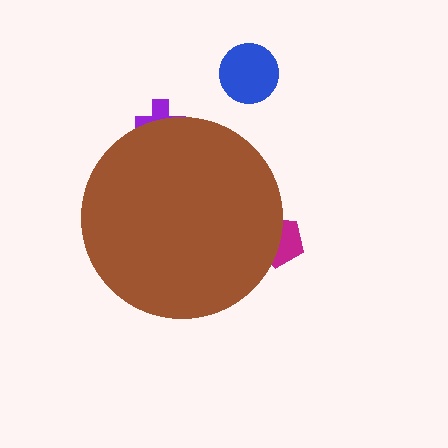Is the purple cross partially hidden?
Yes, the purple cross is partially hidden behind the brown circle.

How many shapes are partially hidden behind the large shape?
2 shapes are partially hidden.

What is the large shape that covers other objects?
A brown circle.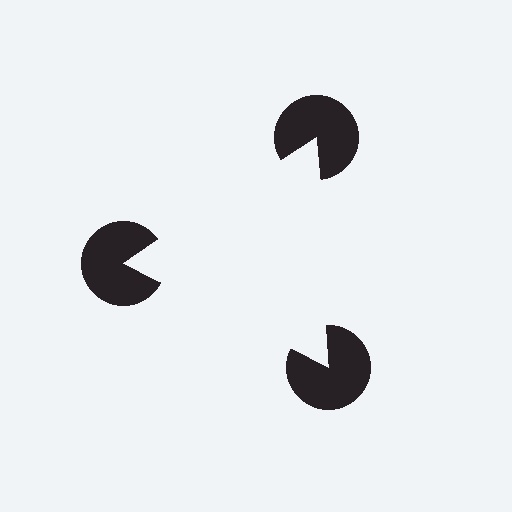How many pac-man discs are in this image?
There are 3 — one at each vertex of the illusory triangle.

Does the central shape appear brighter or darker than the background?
It typically appears slightly brighter than the background, even though no actual brightness change is drawn.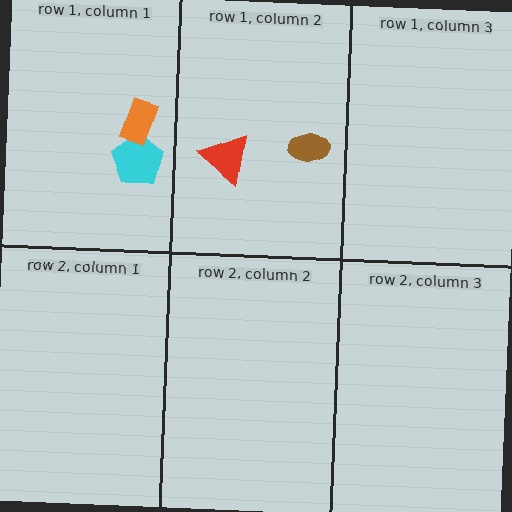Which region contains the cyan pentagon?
The row 1, column 1 region.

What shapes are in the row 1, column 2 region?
The red triangle, the brown ellipse.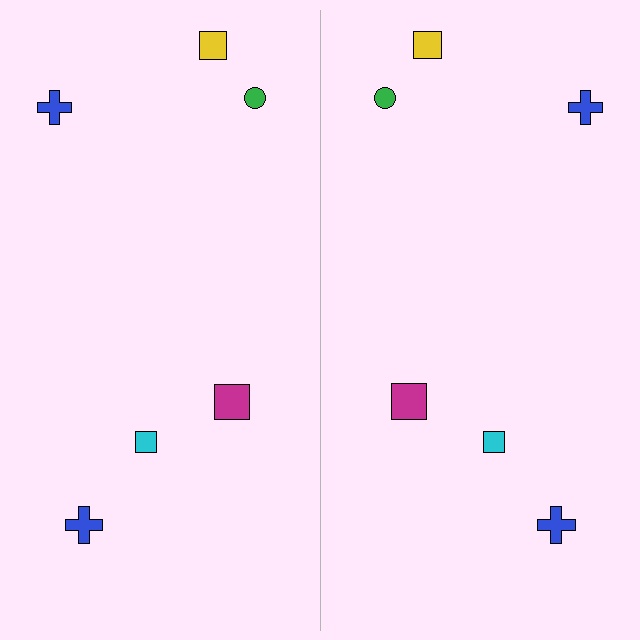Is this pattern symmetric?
Yes, this pattern has bilateral (reflection) symmetry.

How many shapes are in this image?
There are 12 shapes in this image.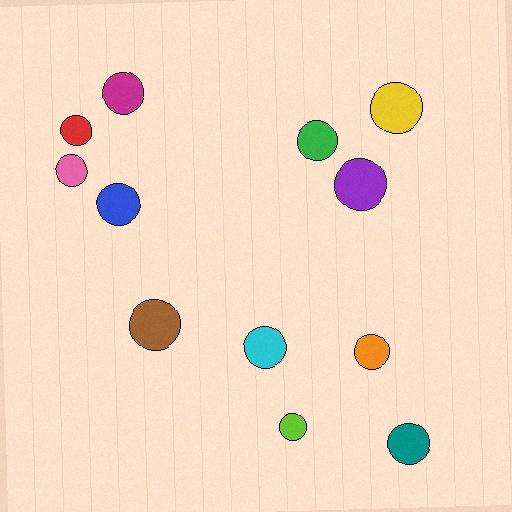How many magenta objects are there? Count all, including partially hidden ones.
There is 1 magenta object.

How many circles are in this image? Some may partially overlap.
There are 12 circles.